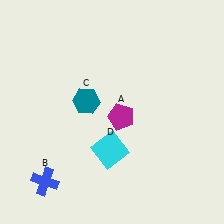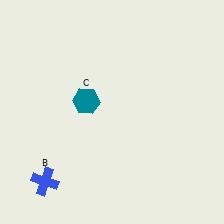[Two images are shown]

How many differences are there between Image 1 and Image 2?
There are 2 differences between the two images.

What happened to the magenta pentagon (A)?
The magenta pentagon (A) was removed in Image 2. It was in the bottom-right area of Image 1.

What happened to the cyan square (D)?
The cyan square (D) was removed in Image 2. It was in the bottom-left area of Image 1.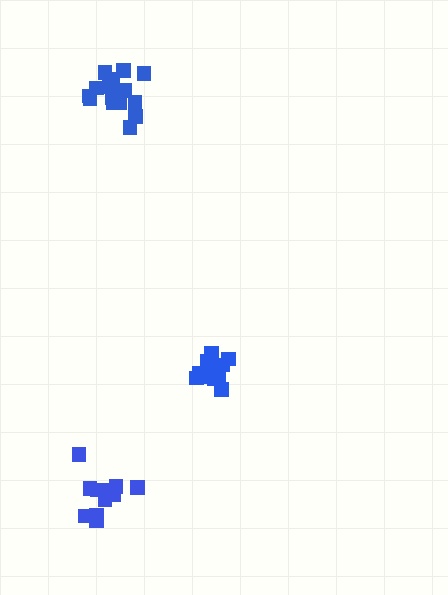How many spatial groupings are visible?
There are 3 spatial groupings.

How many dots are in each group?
Group 1: 17 dots, Group 2: 15 dots, Group 3: 12 dots (44 total).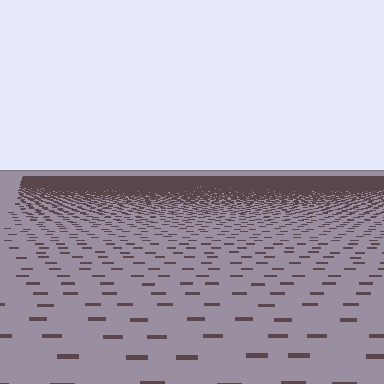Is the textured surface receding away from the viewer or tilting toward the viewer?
The surface is receding away from the viewer. Texture elements get smaller and denser toward the top.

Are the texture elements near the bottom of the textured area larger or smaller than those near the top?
Larger. Near the bottom, elements are closer to the viewer and appear at a bigger on-screen size.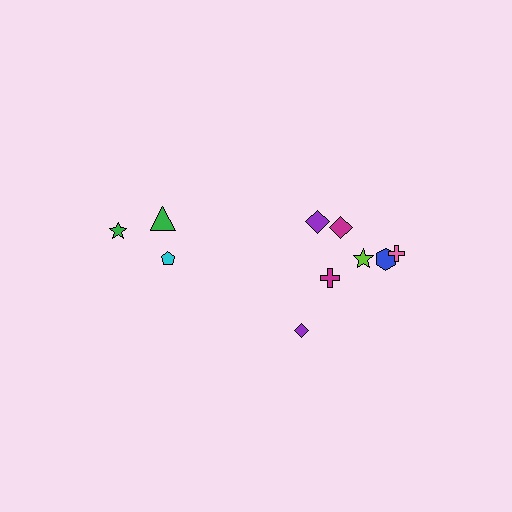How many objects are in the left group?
There are 3 objects.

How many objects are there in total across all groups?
There are 10 objects.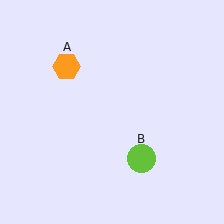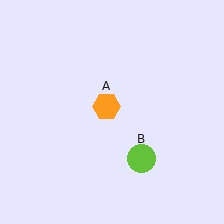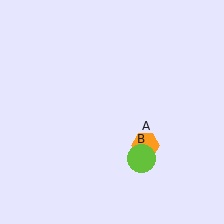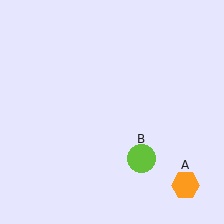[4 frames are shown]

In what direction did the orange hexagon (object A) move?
The orange hexagon (object A) moved down and to the right.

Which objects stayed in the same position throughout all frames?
Lime circle (object B) remained stationary.